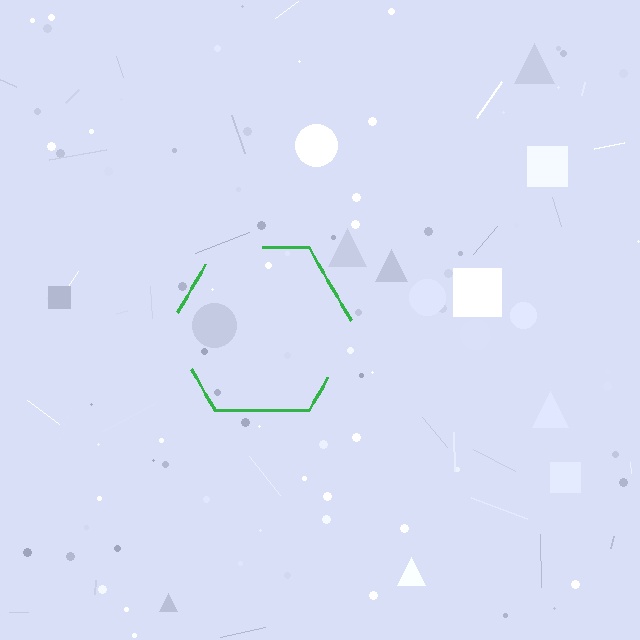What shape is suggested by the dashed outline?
The dashed outline suggests a hexagon.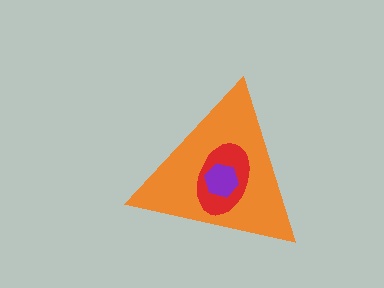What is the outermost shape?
The orange triangle.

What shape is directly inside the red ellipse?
The purple hexagon.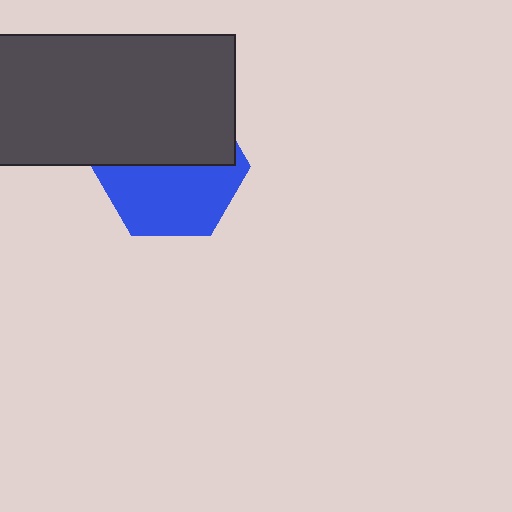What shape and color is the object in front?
The object in front is a dark gray rectangle.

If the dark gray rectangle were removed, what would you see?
You would see the complete blue hexagon.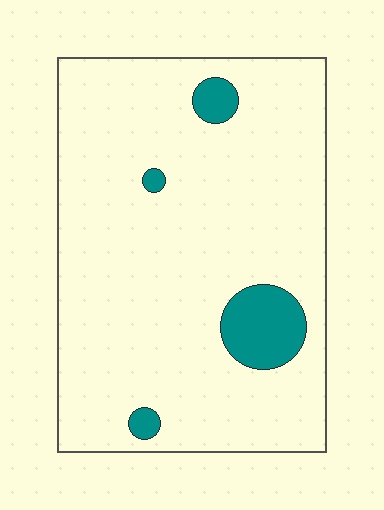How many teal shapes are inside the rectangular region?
4.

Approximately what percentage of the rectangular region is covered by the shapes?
Approximately 10%.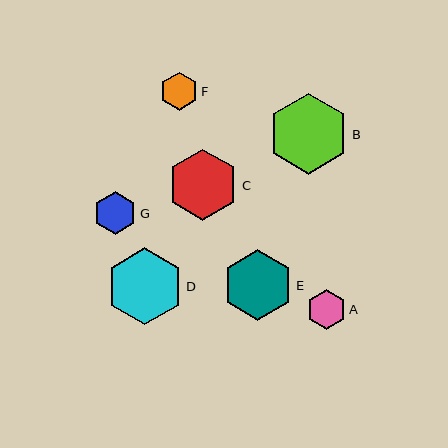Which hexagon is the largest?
Hexagon B is the largest with a size of approximately 81 pixels.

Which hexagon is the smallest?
Hexagon F is the smallest with a size of approximately 38 pixels.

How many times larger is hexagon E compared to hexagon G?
Hexagon E is approximately 1.6 times the size of hexagon G.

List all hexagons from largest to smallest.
From largest to smallest: B, D, C, E, G, A, F.